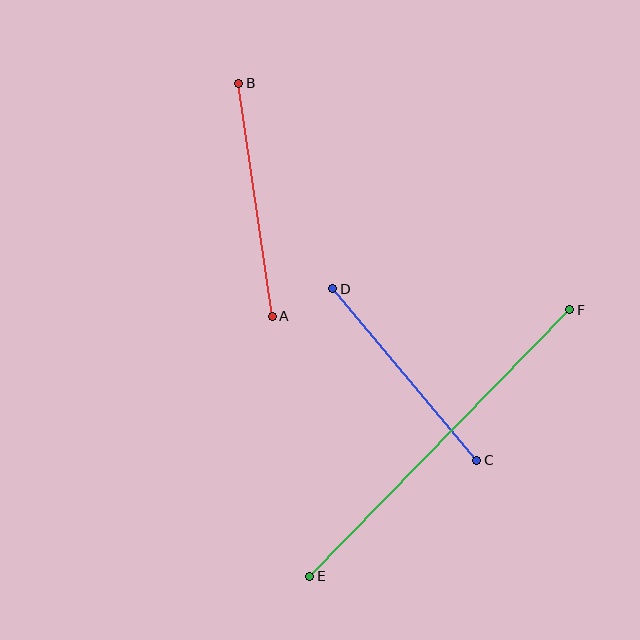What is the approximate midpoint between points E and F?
The midpoint is at approximately (440, 443) pixels.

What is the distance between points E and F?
The distance is approximately 372 pixels.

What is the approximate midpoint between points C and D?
The midpoint is at approximately (405, 374) pixels.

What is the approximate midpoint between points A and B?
The midpoint is at approximately (256, 200) pixels.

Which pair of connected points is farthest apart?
Points E and F are farthest apart.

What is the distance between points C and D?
The distance is approximately 224 pixels.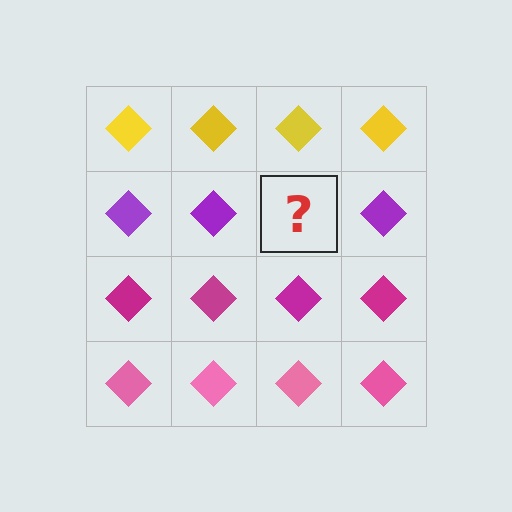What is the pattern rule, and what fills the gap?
The rule is that each row has a consistent color. The gap should be filled with a purple diamond.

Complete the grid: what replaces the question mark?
The question mark should be replaced with a purple diamond.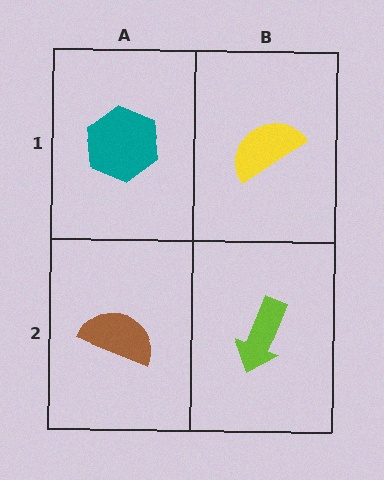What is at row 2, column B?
A lime arrow.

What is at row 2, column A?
A brown semicircle.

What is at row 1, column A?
A teal hexagon.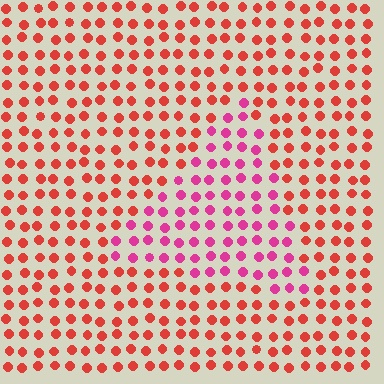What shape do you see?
I see a triangle.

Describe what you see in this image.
The image is filled with small red elements in a uniform arrangement. A triangle-shaped region is visible where the elements are tinted to a slightly different hue, forming a subtle color boundary.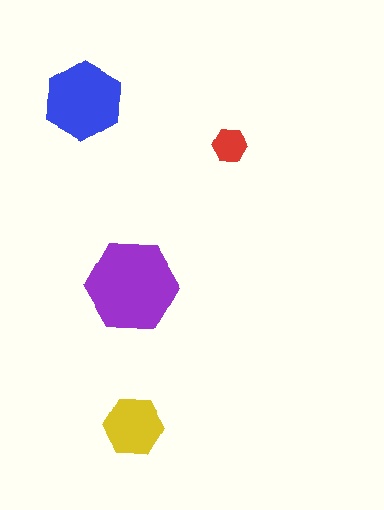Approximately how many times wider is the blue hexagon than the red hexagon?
About 2 times wider.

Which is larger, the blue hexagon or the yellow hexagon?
The blue one.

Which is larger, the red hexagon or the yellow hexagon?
The yellow one.